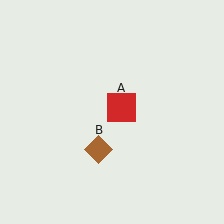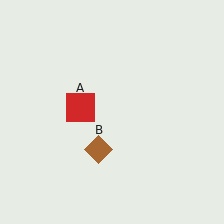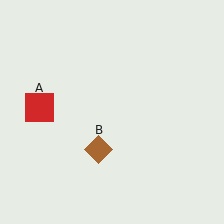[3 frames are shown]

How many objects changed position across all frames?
1 object changed position: red square (object A).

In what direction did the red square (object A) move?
The red square (object A) moved left.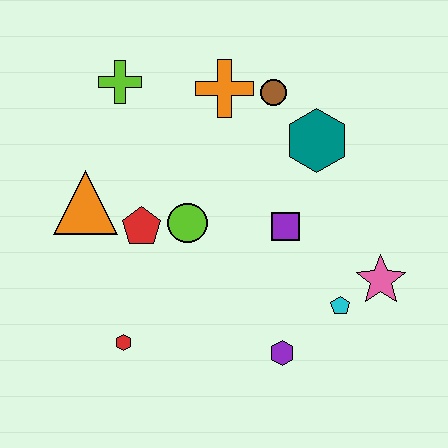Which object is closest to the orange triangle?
The red pentagon is closest to the orange triangle.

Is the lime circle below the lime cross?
Yes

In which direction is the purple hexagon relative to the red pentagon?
The purple hexagon is to the right of the red pentagon.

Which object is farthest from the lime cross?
The pink star is farthest from the lime cross.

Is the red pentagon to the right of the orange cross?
No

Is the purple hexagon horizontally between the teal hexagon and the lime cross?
Yes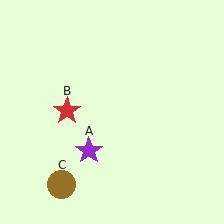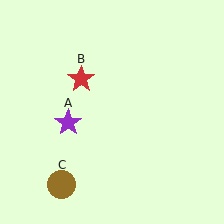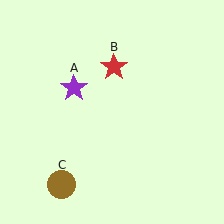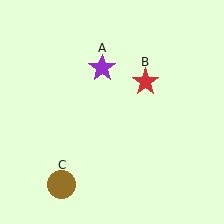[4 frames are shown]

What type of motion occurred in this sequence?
The purple star (object A), red star (object B) rotated clockwise around the center of the scene.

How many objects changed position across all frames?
2 objects changed position: purple star (object A), red star (object B).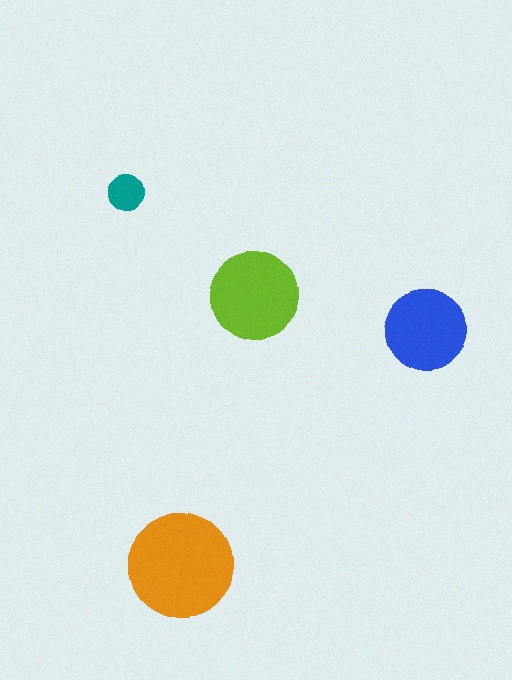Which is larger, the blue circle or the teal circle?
The blue one.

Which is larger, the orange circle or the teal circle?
The orange one.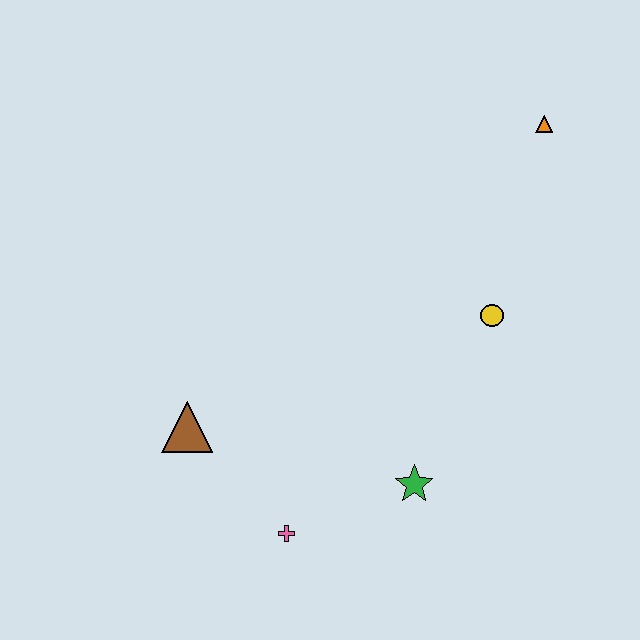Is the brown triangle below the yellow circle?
Yes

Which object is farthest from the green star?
The orange triangle is farthest from the green star.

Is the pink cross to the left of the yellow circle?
Yes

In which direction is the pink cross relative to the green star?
The pink cross is to the left of the green star.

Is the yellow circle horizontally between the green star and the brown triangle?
No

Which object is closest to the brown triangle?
The pink cross is closest to the brown triangle.